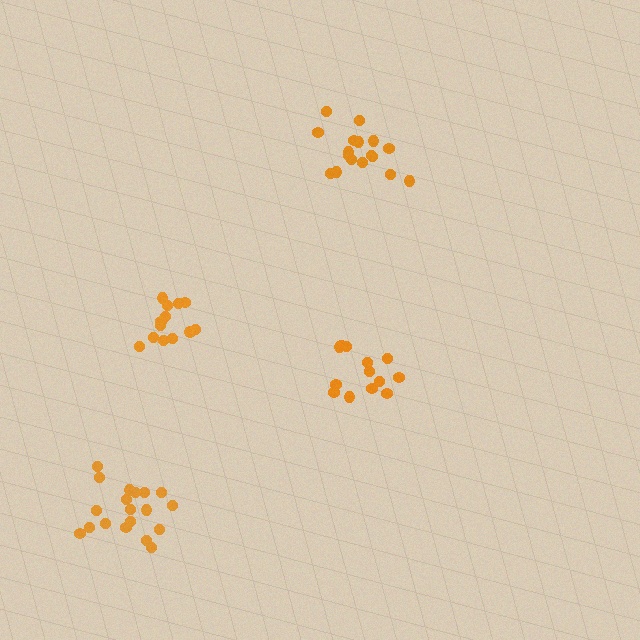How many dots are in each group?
Group 1: 13 dots, Group 2: 17 dots, Group 3: 19 dots, Group 4: 13 dots (62 total).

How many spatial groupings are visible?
There are 4 spatial groupings.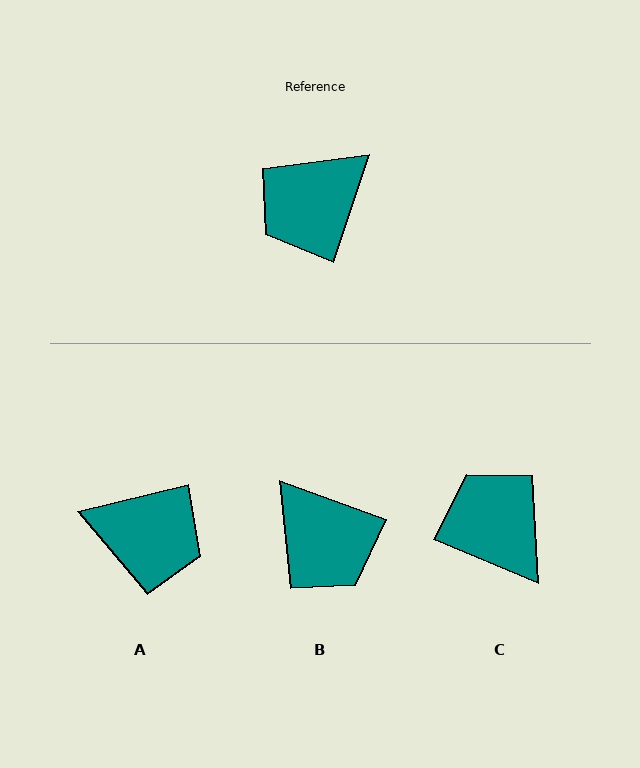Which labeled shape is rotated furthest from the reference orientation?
A, about 122 degrees away.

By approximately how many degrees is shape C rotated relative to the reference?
Approximately 94 degrees clockwise.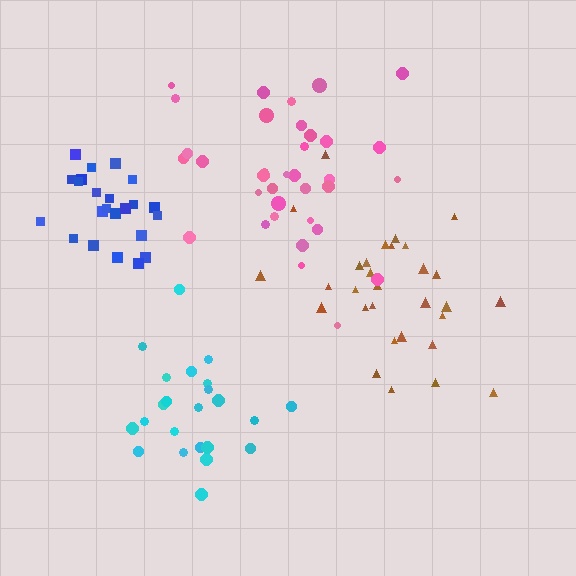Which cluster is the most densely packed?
Blue.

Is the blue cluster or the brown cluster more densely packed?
Blue.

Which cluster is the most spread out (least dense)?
Pink.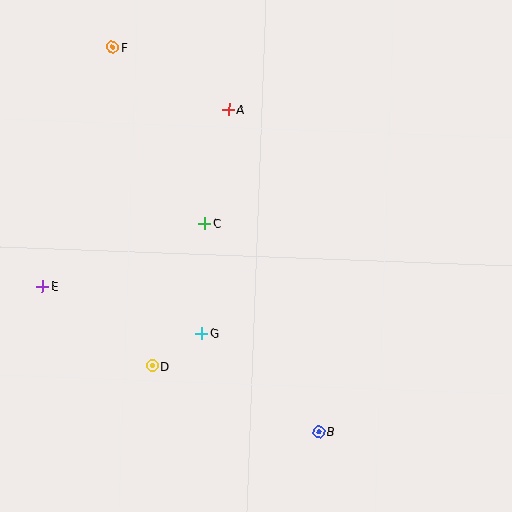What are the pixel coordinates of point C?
Point C is at (205, 223).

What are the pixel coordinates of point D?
Point D is at (152, 366).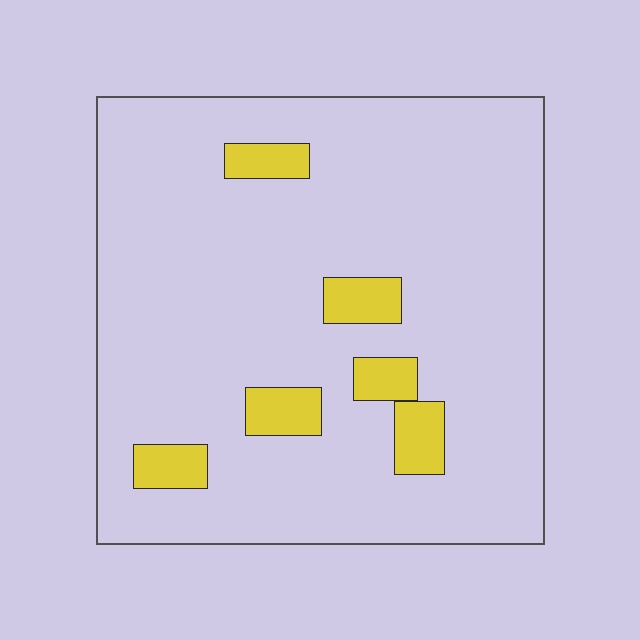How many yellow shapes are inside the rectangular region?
6.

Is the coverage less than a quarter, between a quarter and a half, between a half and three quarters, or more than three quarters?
Less than a quarter.